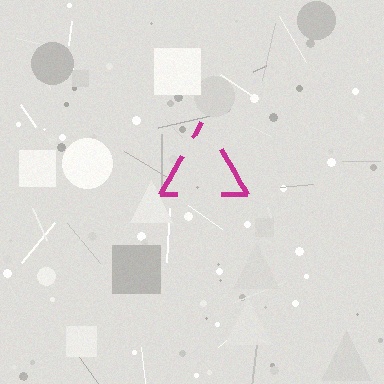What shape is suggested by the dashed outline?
The dashed outline suggests a triangle.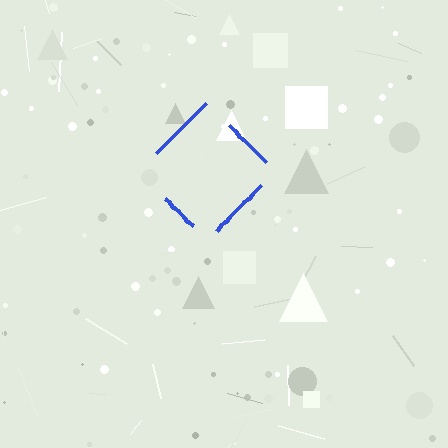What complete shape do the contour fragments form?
The contour fragments form a diamond.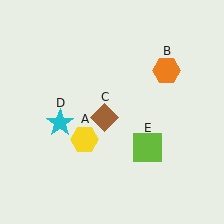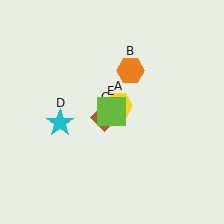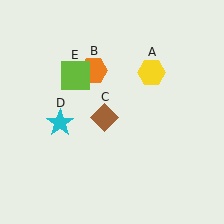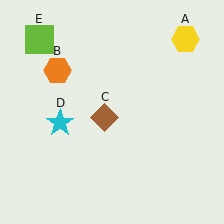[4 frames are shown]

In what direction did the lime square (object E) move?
The lime square (object E) moved up and to the left.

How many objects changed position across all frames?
3 objects changed position: yellow hexagon (object A), orange hexagon (object B), lime square (object E).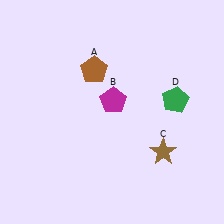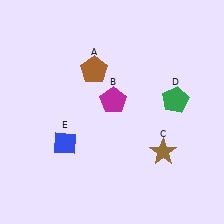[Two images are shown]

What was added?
A blue diamond (E) was added in Image 2.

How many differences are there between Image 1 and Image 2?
There is 1 difference between the two images.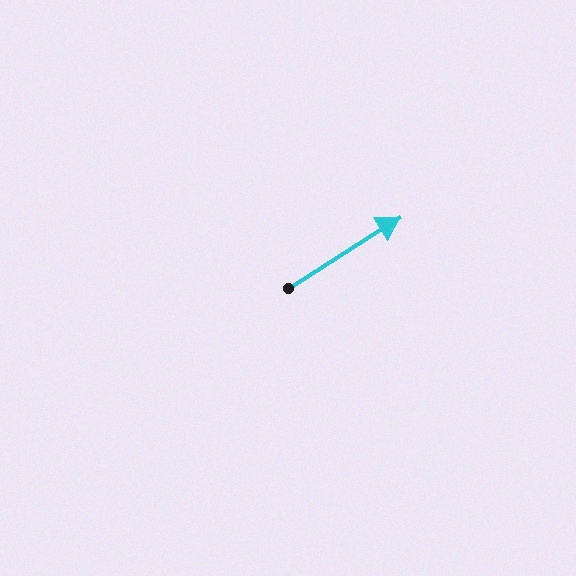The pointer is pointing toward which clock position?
Roughly 2 o'clock.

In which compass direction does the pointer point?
Northeast.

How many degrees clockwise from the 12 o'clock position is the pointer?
Approximately 57 degrees.